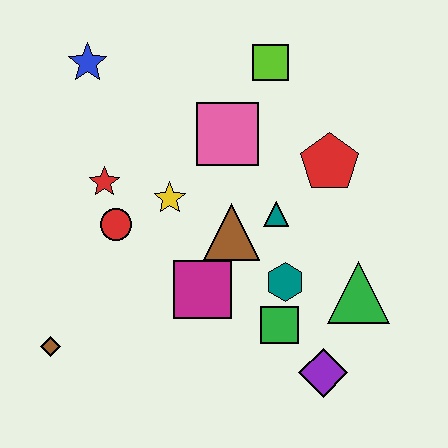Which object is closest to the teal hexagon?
The green square is closest to the teal hexagon.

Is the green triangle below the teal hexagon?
Yes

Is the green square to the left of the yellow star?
No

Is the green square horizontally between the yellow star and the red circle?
No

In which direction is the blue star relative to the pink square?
The blue star is to the left of the pink square.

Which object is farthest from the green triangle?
The blue star is farthest from the green triangle.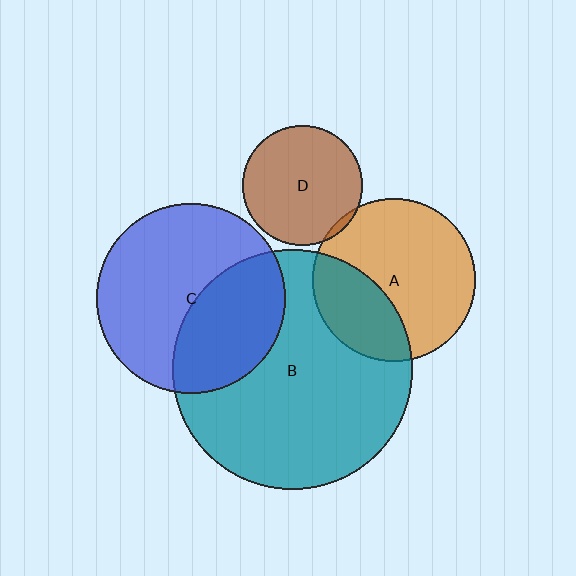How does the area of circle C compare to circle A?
Approximately 1.3 times.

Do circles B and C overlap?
Yes.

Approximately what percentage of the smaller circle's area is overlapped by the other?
Approximately 40%.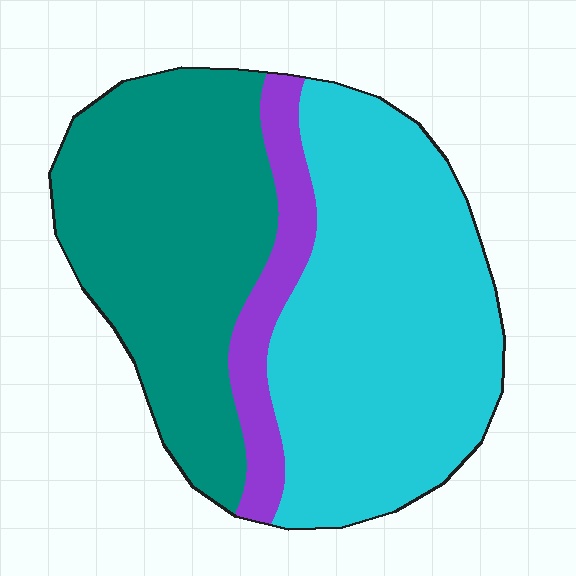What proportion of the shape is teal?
Teal covers 40% of the shape.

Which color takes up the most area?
Cyan, at roughly 50%.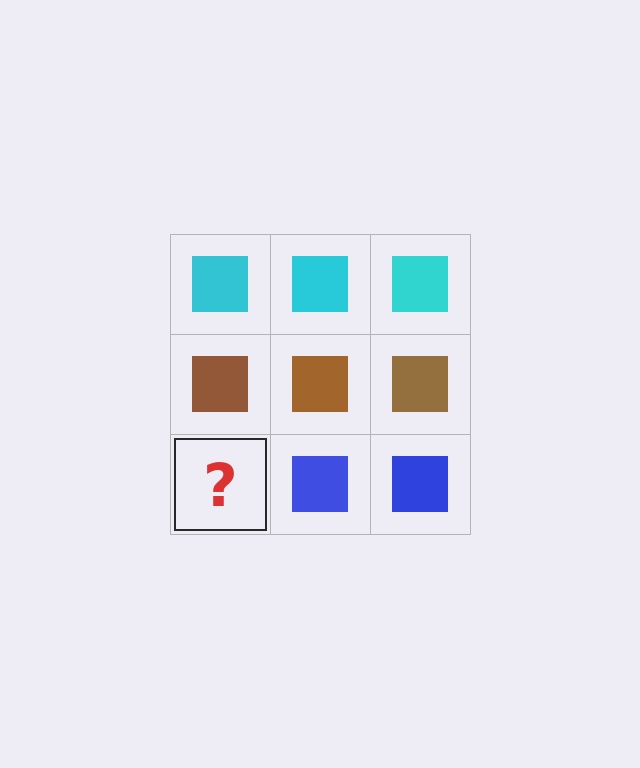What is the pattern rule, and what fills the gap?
The rule is that each row has a consistent color. The gap should be filled with a blue square.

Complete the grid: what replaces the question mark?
The question mark should be replaced with a blue square.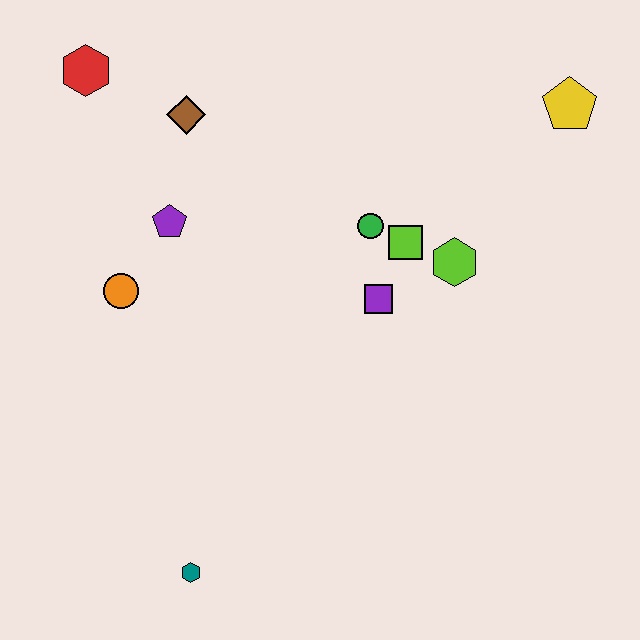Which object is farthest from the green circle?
The teal hexagon is farthest from the green circle.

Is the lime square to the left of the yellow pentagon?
Yes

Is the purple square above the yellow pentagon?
No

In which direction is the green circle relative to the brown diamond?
The green circle is to the right of the brown diamond.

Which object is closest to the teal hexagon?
The orange circle is closest to the teal hexagon.